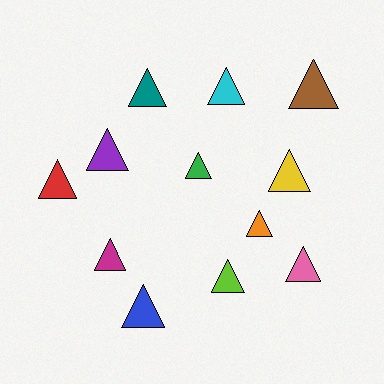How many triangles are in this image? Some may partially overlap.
There are 12 triangles.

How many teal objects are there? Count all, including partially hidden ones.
There is 1 teal object.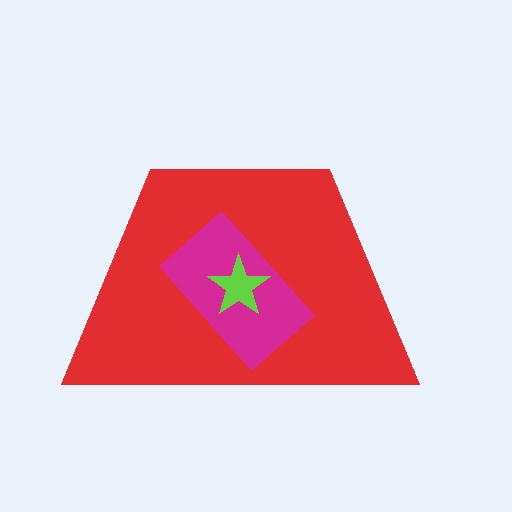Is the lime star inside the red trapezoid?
Yes.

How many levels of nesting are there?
3.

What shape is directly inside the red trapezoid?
The magenta rectangle.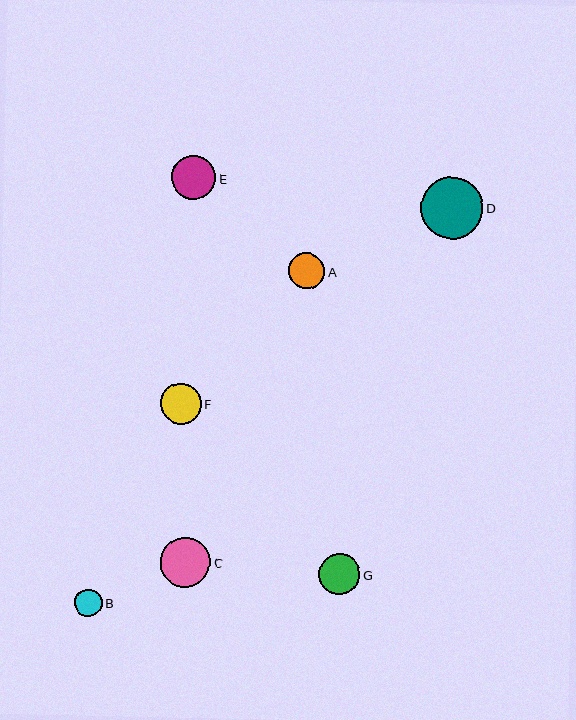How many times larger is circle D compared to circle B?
Circle D is approximately 2.3 times the size of circle B.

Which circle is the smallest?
Circle B is the smallest with a size of approximately 27 pixels.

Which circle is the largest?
Circle D is the largest with a size of approximately 62 pixels.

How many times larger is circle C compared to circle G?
Circle C is approximately 1.2 times the size of circle G.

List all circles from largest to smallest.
From largest to smallest: D, C, E, F, G, A, B.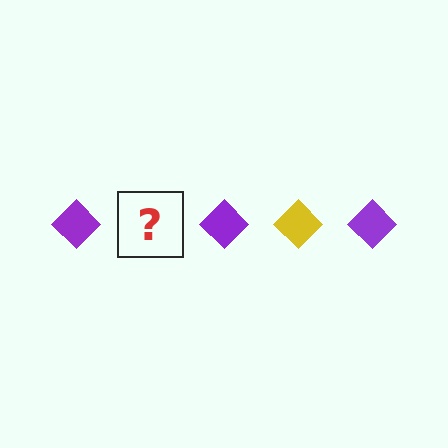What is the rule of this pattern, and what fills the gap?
The rule is that the pattern cycles through purple, yellow diamonds. The gap should be filled with a yellow diamond.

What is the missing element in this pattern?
The missing element is a yellow diamond.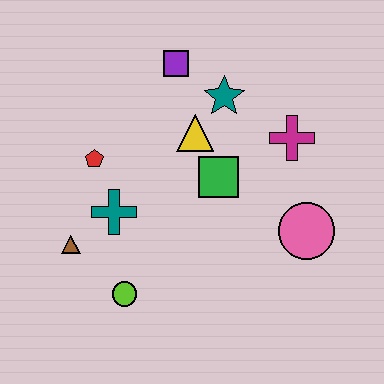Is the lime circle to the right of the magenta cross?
No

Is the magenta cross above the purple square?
No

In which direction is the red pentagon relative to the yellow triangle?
The red pentagon is to the left of the yellow triangle.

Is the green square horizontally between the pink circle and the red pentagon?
Yes